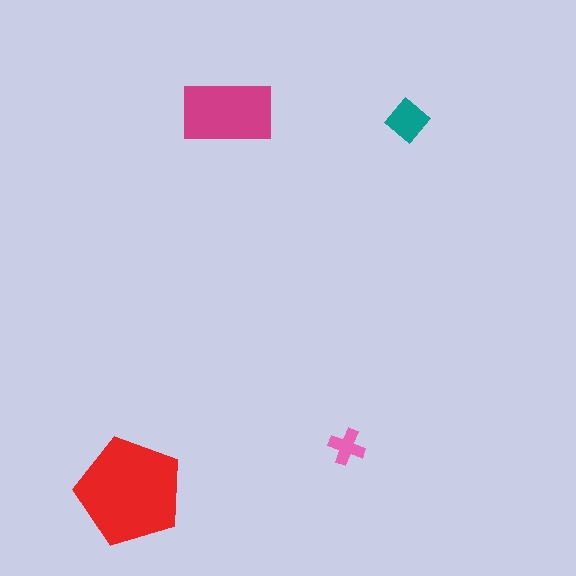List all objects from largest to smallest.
The red pentagon, the magenta rectangle, the teal diamond, the pink cross.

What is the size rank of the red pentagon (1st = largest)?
1st.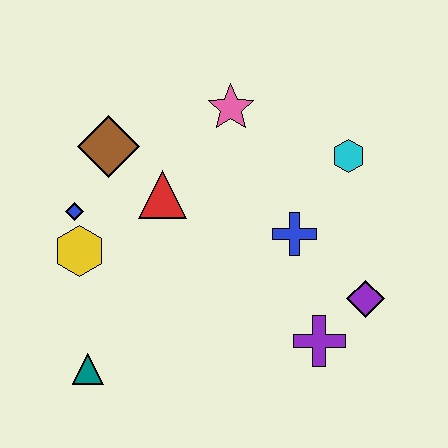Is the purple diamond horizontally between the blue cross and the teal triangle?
No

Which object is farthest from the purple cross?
The brown diamond is farthest from the purple cross.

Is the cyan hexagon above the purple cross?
Yes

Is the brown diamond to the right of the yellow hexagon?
Yes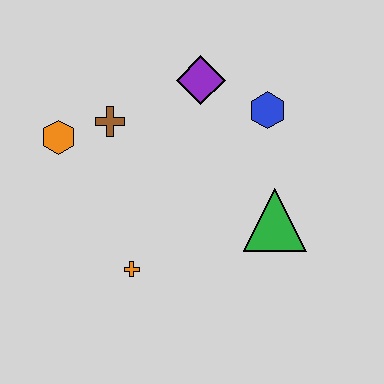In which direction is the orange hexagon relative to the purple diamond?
The orange hexagon is to the left of the purple diamond.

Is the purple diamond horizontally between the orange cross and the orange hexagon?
No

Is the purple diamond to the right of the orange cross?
Yes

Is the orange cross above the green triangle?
No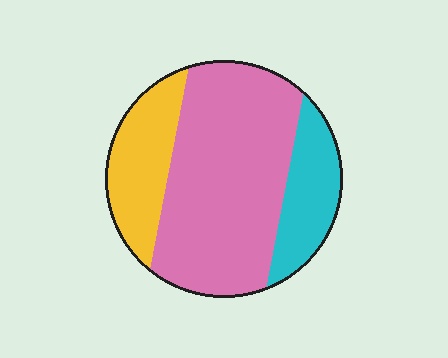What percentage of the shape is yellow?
Yellow takes up about one fifth (1/5) of the shape.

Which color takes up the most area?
Pink, at roughly 60%.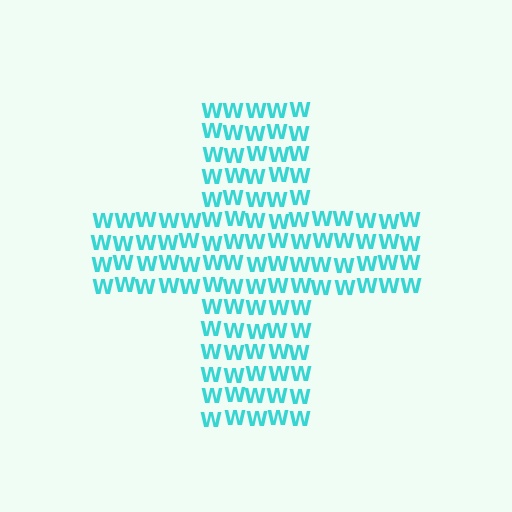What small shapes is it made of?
It is made of small letter W's.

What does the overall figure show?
The overall figure shows a cross.